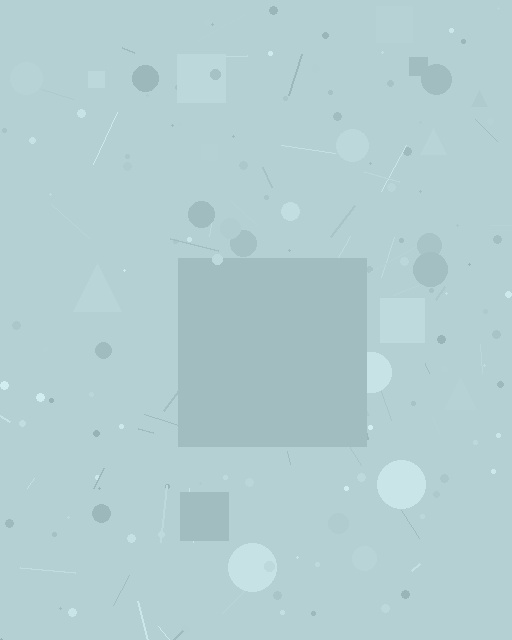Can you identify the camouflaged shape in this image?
The camouflaged shape is a square.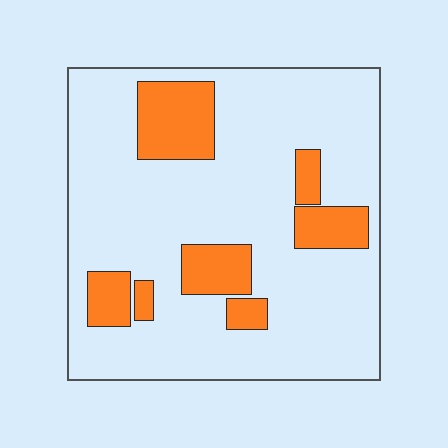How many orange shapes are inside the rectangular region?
7.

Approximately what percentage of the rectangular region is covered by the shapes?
Approximately 20%.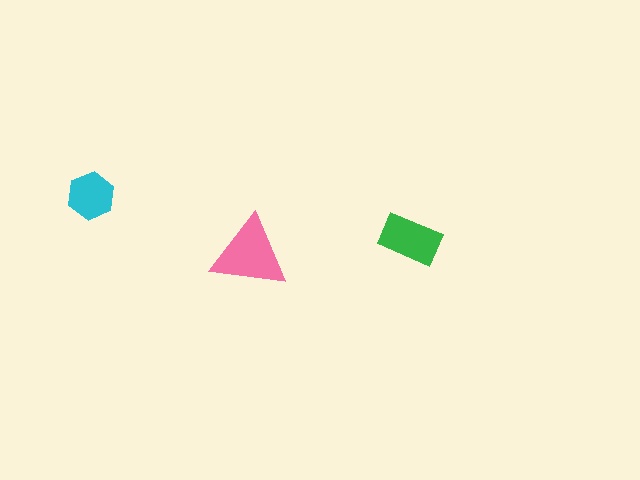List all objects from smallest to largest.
The cyan hexagon, the green rectangle, the pink triangle.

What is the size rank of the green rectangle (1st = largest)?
2nd.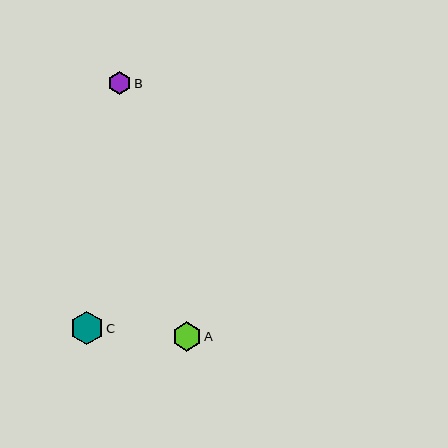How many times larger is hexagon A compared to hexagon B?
Hexagon A is approximately 1.3 times the size of hexagon B.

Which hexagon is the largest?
Hexagon C is the largest with a size of approximately 33 pixels.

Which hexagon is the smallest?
Hexagon B is the smallest with a size of approximately 23 pixels.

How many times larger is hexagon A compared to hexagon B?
Hexagon A is approximately 1.3 times the size of hexagon B.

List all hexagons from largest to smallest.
From largest to smallest: C, A, B.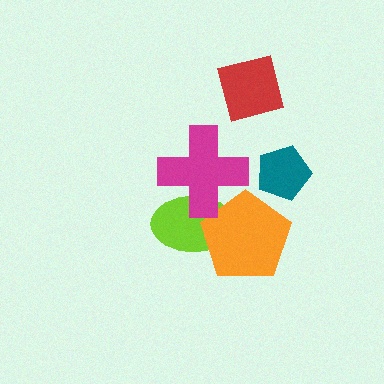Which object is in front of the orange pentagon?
The magenta cross is in front of the orange pentagon.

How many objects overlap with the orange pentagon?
2 objects overlap with the orange pentagon.